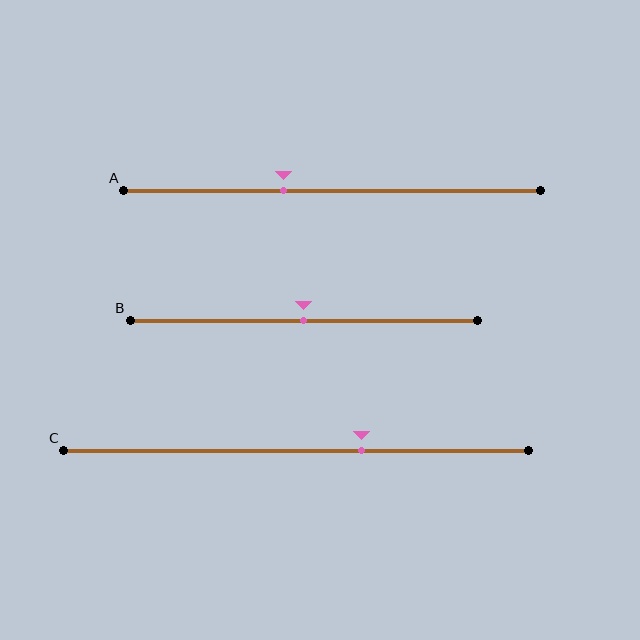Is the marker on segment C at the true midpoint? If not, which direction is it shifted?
No, the marker on segment C is shifted to the right by about 14% of the segment length.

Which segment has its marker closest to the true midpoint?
Segment B has its marker closest to the true midpoint.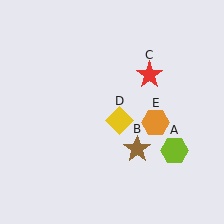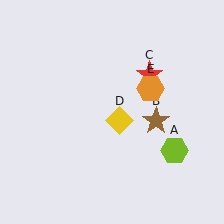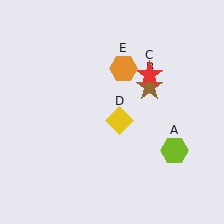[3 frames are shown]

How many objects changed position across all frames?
2 objects changed position: brown star (object B), orange hexagon (object E).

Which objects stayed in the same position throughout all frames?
Lime hexagon (object A) and red star (object C) and yellow diamond (object D) remained stationary.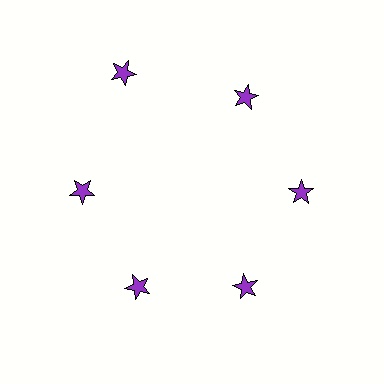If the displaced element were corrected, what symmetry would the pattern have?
It would have 6-fold rotational symmetry — the pattern would map onto itself every 60 degrees.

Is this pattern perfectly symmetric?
No. The 6 purple stars are arranged in a ring, but one element near the 11 o'clock position is pushed outward from the center, breaking the 6-fold rotational symmetry.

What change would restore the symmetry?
The symmetry would be restored by moving it inward, back onto the ring so that all 6 stars sit at equal angles and equal distance from the center.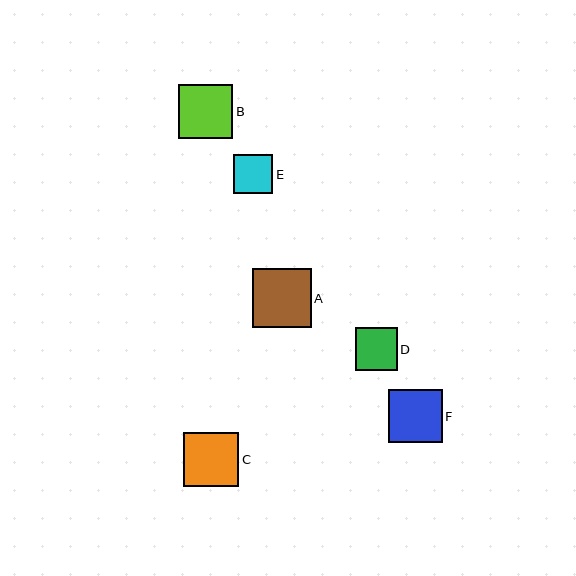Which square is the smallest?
Square E is the smallest with a size of approximately 39 pixels.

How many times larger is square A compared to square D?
Square A is approximately 1.4 times the size of square D.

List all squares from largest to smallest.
From largest to smallest: A, C, B, F, D, E.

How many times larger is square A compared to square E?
Square A is approximately 1.5 times the size of square E.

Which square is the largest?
Square A is the largest with a size of approximately 59 pixels.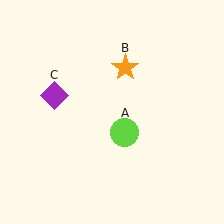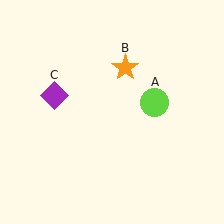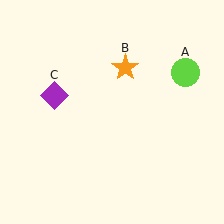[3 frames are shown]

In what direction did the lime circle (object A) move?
The lime circle (object A) moved up and to the right.